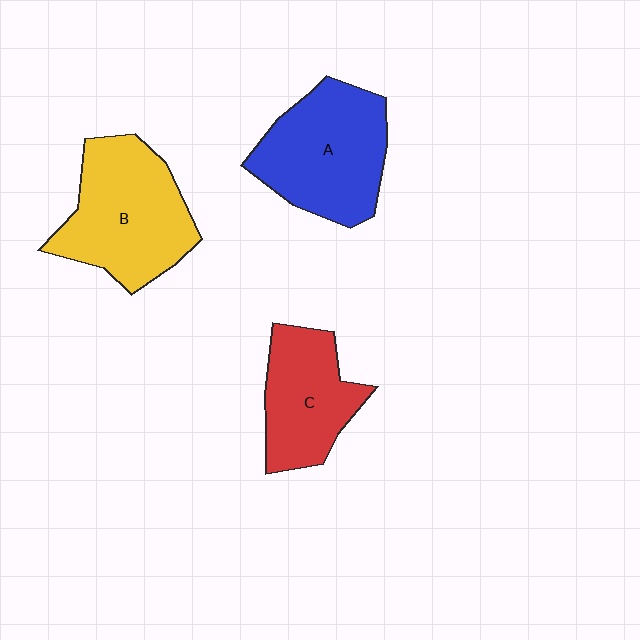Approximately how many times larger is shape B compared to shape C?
Approximately 1.4 times.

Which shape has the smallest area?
Shape C (red).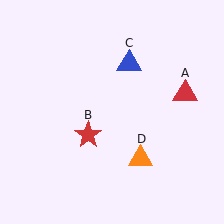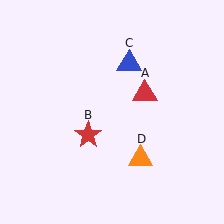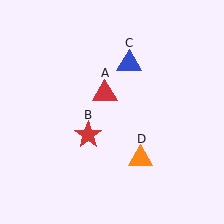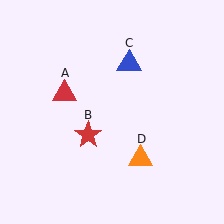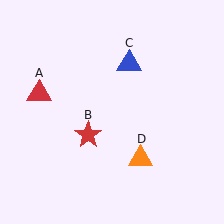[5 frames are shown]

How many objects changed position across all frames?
1 object changed position: red triangle (object A).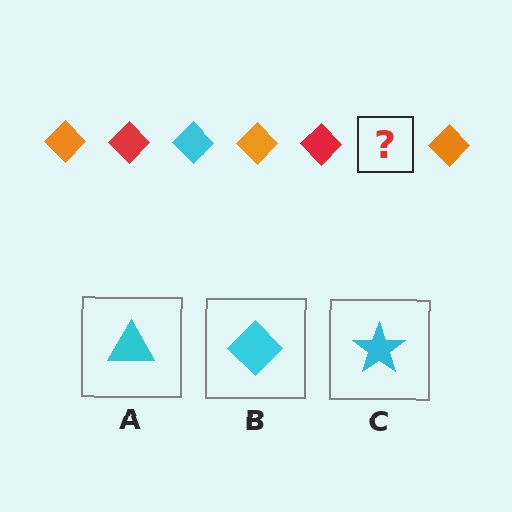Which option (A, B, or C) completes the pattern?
B.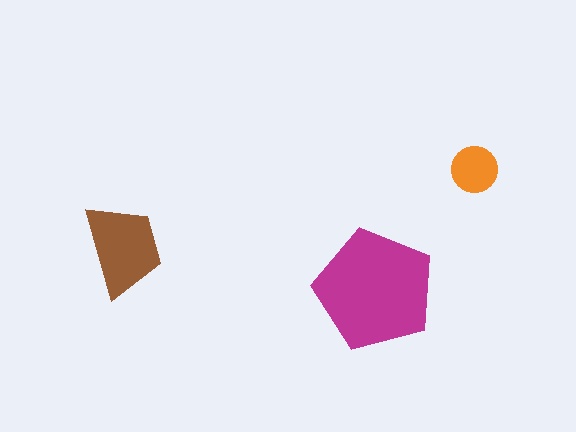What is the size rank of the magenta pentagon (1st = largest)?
1st.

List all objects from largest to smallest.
The magenta pentagon, the brown trapezoid, the orange circle.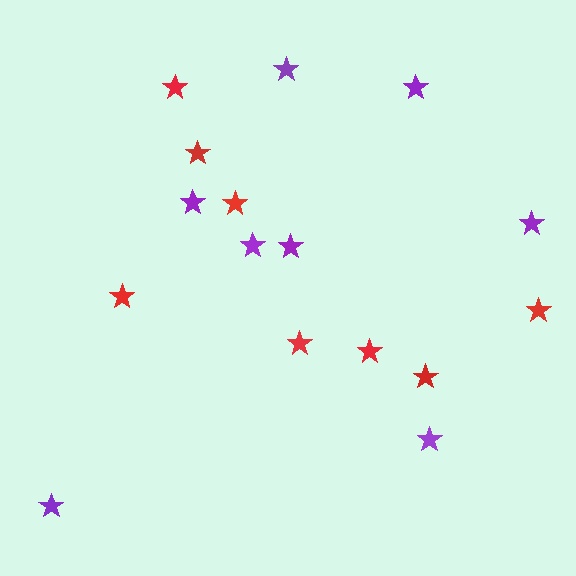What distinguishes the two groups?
There are 2 groups: one group of purple stars (8) and one group of red stars (8).